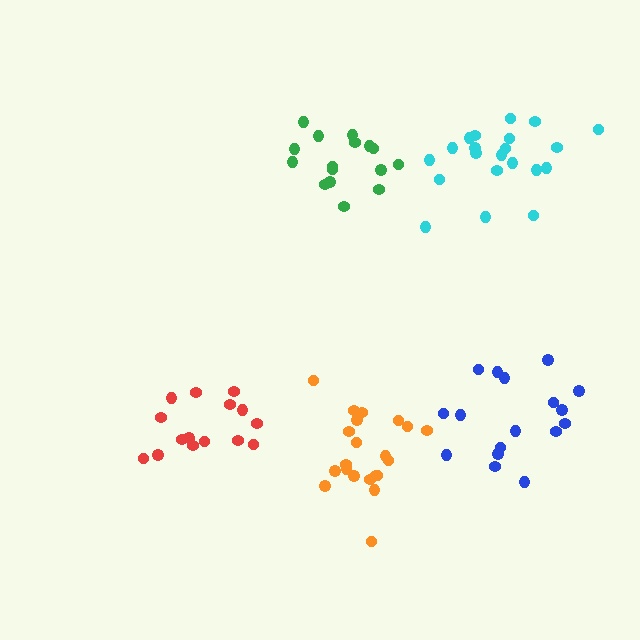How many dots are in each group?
Group 1: 16 dots, Group 2: 15 dots, Group 3: 17 dots, Group 4: 21 dots, Group 5: 21 dots (90 total).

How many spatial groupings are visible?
There are 5 spatial groupings.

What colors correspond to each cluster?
The clusters are colored: green, red, blue, orange, cyan.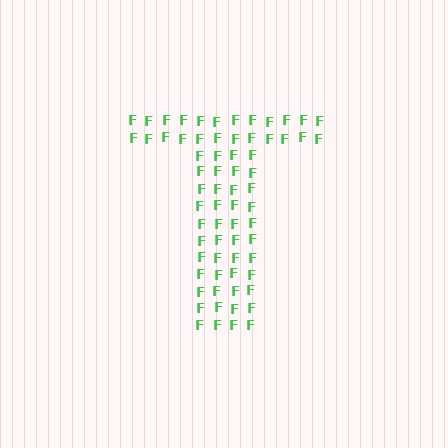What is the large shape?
The large shape is the letter T.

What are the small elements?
The small elements are letter F's.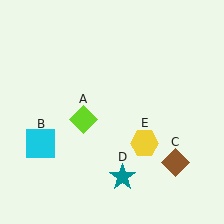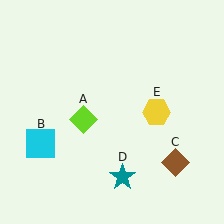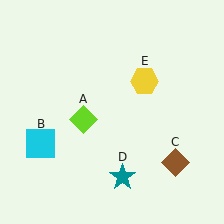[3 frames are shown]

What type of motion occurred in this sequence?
The yellow hexagon (object E) rotated counterclockwise around the center of the scene.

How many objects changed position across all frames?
1 object changed position: yellow hexagon (object E).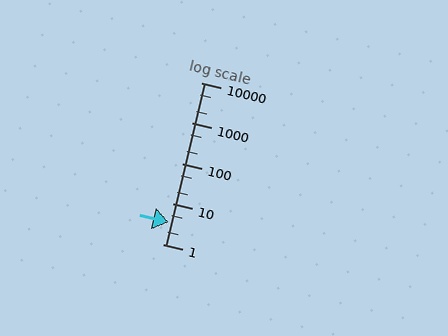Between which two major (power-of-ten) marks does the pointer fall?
The pointer is between 1 and 10.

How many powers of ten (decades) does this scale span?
The scale spans 4 decades, from 1 to 10000.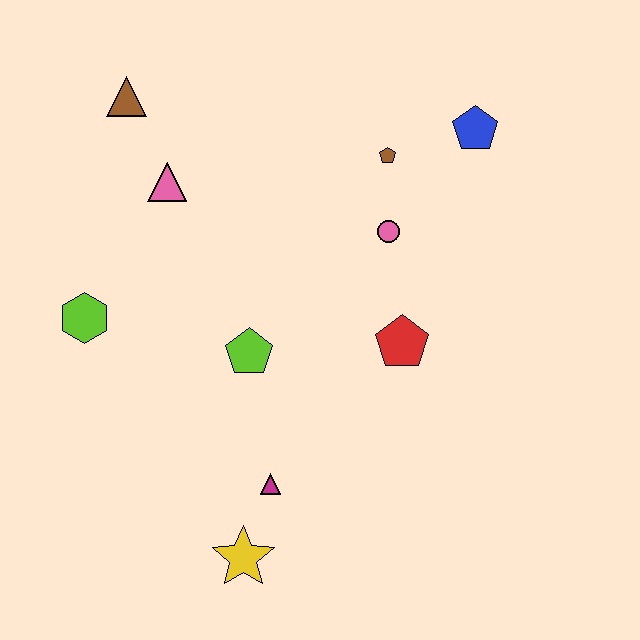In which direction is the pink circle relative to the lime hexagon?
The pink circle is to the right of the lime hexagon.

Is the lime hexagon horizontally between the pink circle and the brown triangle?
No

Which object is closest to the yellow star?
The magenta triangle is closest to the yellow star.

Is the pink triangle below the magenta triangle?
No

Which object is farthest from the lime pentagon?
The blue pentagon is farthest from the lime pentagon.